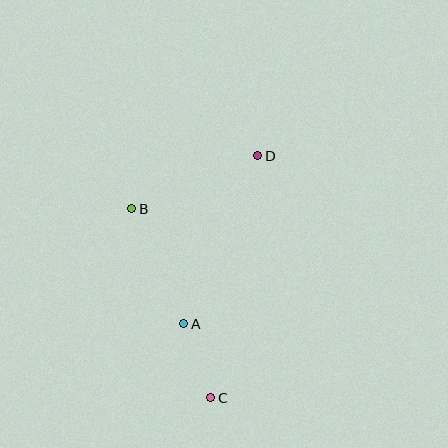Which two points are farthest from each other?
Points C and D are farthest from each other.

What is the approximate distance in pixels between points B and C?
The distance between B and C is approximately 205 pixels.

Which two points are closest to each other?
Points A and C are closest to each other.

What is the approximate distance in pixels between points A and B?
The distance between A and B is approximately 126 pixels.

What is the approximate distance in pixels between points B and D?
The distance between B and D is approximately 137 pixels.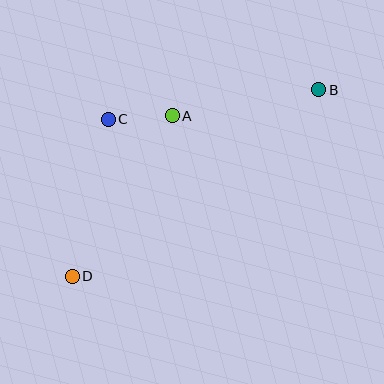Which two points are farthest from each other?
Points B and D are farthest from each other.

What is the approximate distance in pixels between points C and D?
The distance between C and D is approximately 161 pixels.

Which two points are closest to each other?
Points A and C are closest to each other.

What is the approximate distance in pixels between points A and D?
The distance between A and D is approximately 189 pixels.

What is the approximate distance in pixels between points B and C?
The distance between B and C is approximately 213 pixels.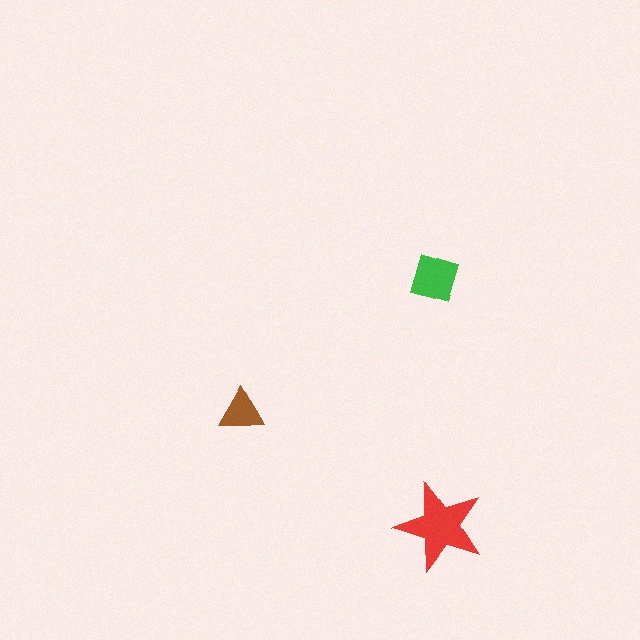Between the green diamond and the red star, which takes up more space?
The red star.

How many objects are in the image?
There are 3 objects in the image.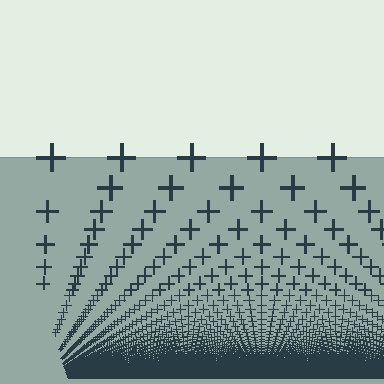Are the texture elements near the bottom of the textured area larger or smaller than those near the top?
Smaller. The gradient is inverted — elements near the bottom are smaller and denser.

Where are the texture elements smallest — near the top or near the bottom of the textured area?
Near the bottom.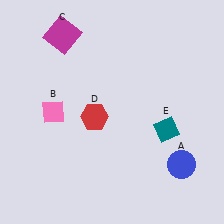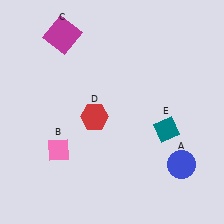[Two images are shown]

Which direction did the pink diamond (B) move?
The pink diamond (B) moved down.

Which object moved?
The pink diamond (B) moved down.